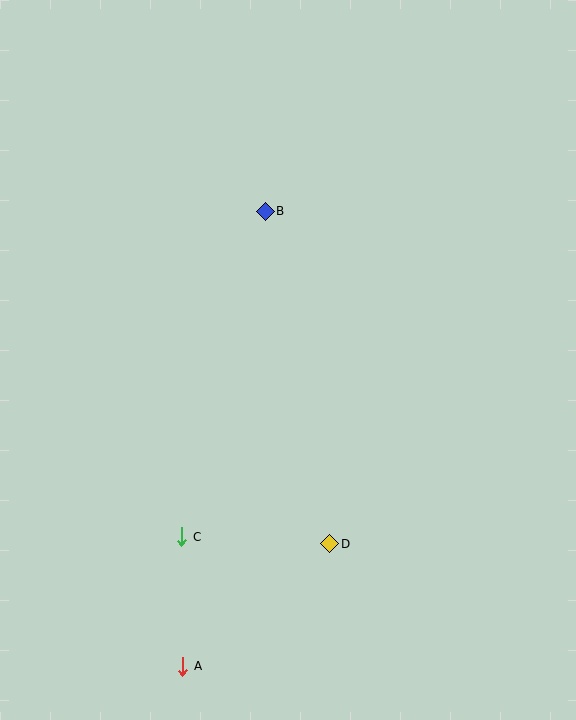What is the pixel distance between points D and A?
The distance between D and A is 192 pixels.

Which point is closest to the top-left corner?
Point B is closest to the top-left corner.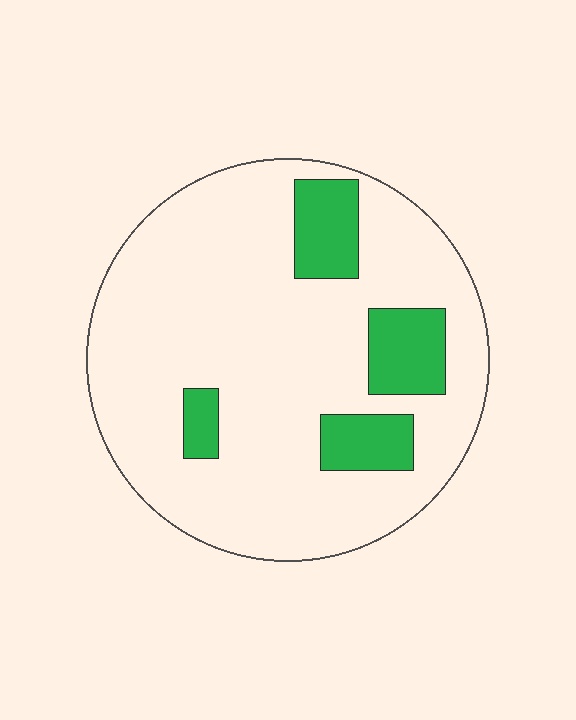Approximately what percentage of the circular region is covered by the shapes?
Approximately 15%.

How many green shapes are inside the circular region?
4.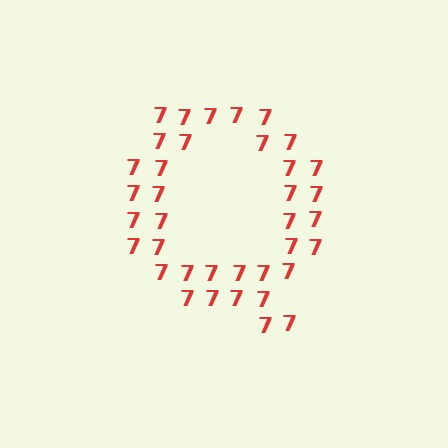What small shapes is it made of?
It is made of small digit 7's.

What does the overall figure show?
The overall figure shows the letter Q.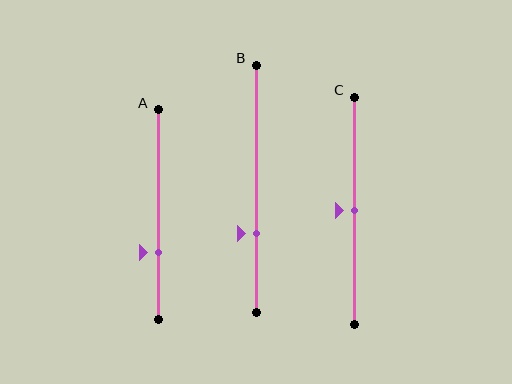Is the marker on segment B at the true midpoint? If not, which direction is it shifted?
No, the marker on segment B is shifted downward by about 18% of the segment length.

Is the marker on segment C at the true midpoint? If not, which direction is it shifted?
Yes, the marker on segment C is at the true midpoint.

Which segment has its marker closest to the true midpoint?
Segment C has its marker closest to the true midpoint.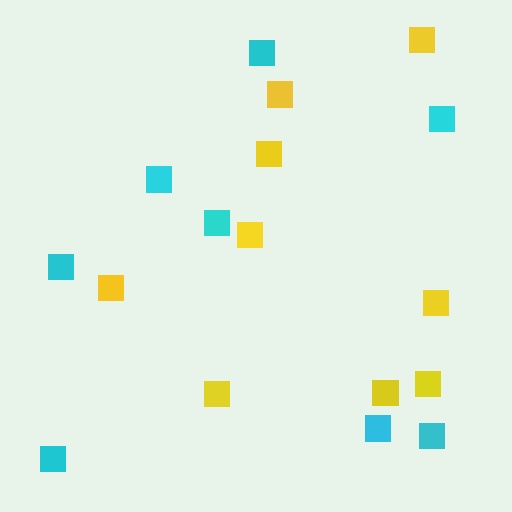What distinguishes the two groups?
There are 2 groups: one group of yellow squares (9) and one group of cyan squares (8).